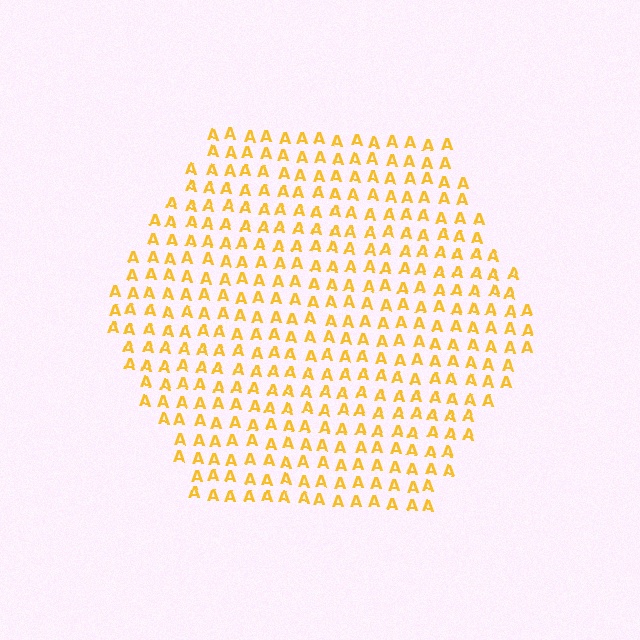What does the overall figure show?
The overall figure shows a hexagon.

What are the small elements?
The small elements are letter A's.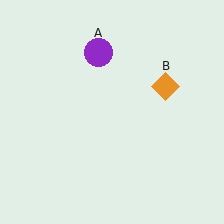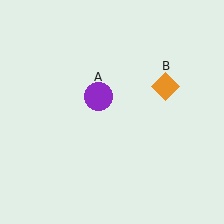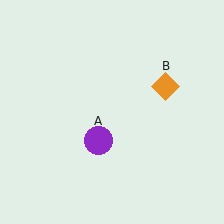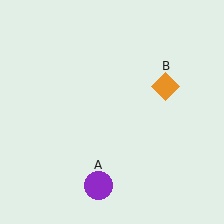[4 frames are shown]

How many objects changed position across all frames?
1 object changed position: purple circle (object A).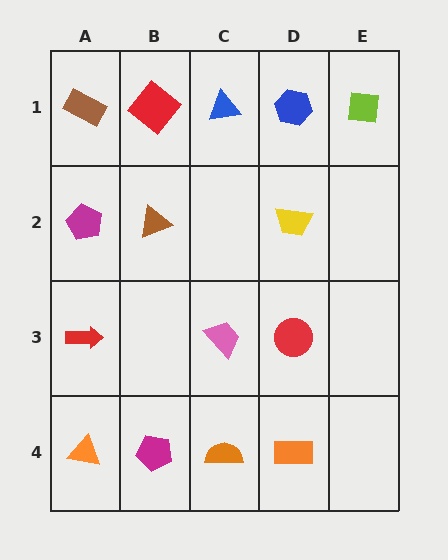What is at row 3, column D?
A red circle.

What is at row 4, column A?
An orange triangle.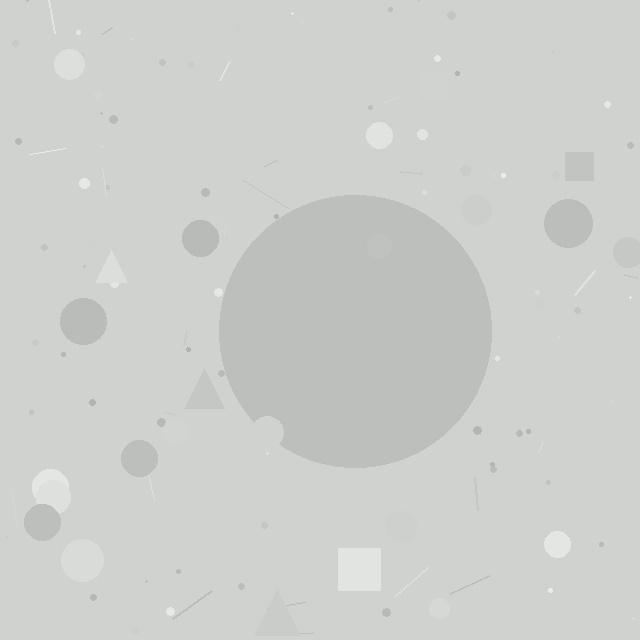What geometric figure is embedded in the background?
A circle is embedded in the background.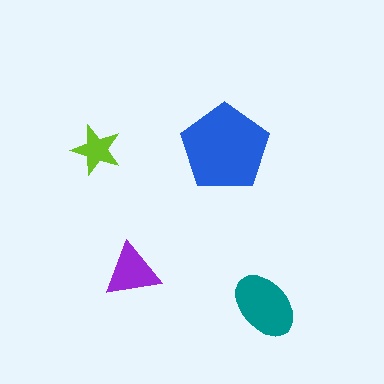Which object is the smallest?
The lime star.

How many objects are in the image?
There are 4 objects in the image.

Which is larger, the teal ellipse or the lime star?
The teal ellipse.